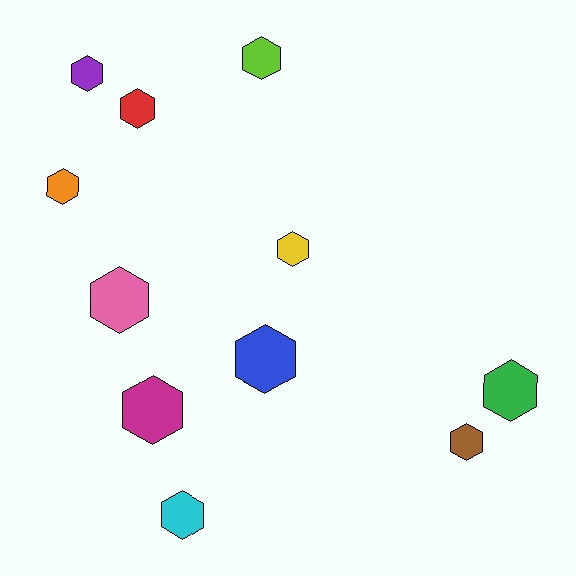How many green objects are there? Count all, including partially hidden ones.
There is 1 green object.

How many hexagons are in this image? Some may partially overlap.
There are 11 hexagons.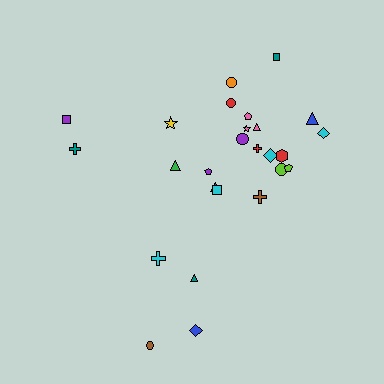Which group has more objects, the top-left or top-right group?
The top-right group.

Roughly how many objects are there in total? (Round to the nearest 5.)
Roughly 25 objects in total.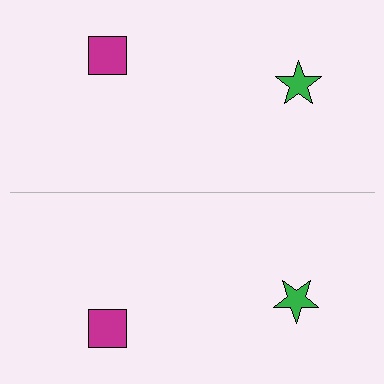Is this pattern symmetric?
Yes, this pattern has bilateral (reflection) symmetry.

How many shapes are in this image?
There are 4 shapes in this image.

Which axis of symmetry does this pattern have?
The pattern has a horizontal axis of symmetry running through the center of the image.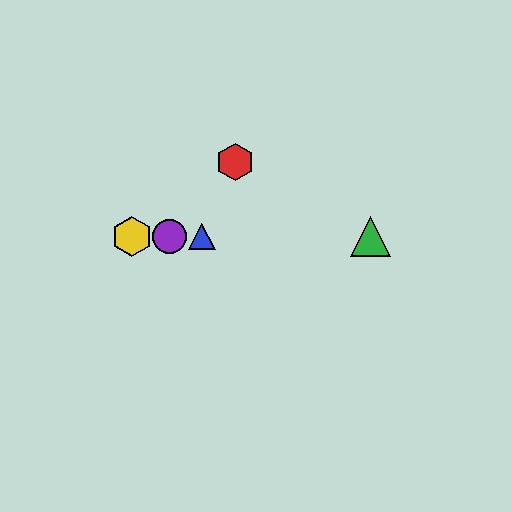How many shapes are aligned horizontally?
4 shapes (the blue triangle, the green triangle, the yellow hexagon, the purple circle) are aligned horizontally.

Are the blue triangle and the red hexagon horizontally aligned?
No, the blue triangle is at y≈236 and the red hexagon is at y≈162.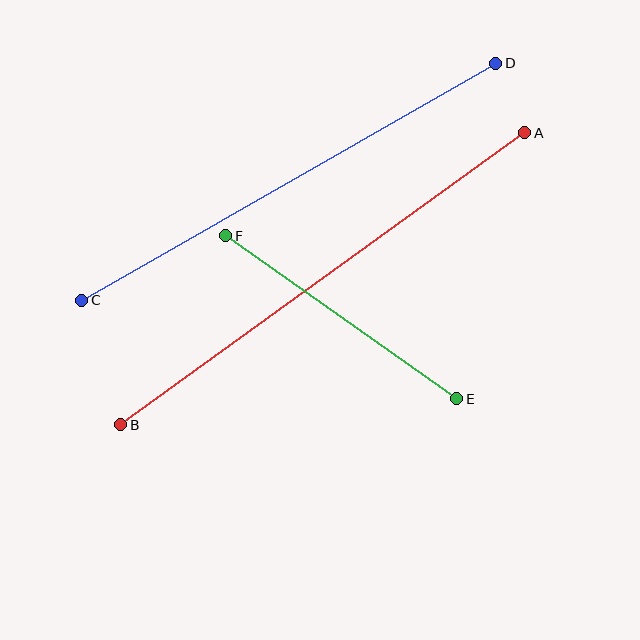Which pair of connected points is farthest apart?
Points A and B are farthest apart.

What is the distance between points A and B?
The distance is approximately 498 pixels.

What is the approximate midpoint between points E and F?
The midpoint is at approximately (341, 317) pixels.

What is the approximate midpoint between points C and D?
The midpoint is at approximately (289, 182) pixels.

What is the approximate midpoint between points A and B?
The midpoint is at approximately (323, 279) pixels.